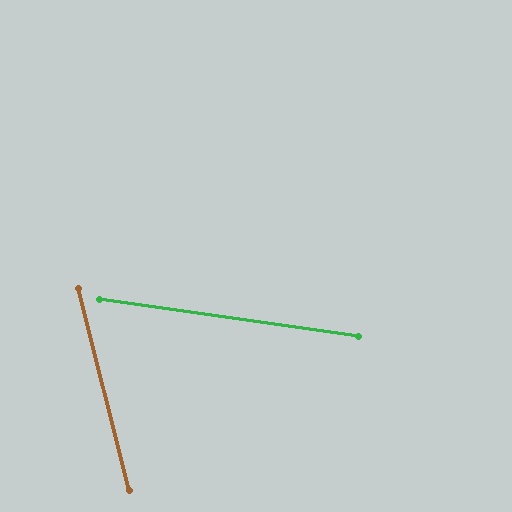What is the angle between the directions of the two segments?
Approximately 68 degrees.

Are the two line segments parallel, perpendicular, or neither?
Neither parallel nor perpendicular — they differ by about 68°.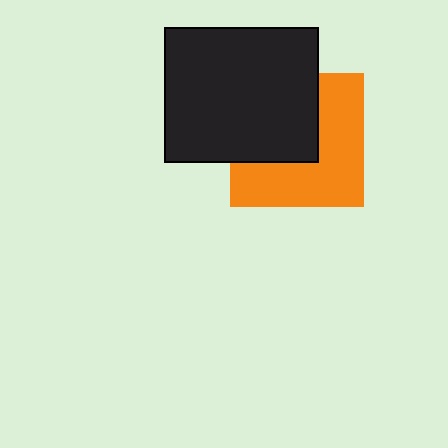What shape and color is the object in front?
The object in front is a black rectangle.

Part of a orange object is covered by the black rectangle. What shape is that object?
It is a square.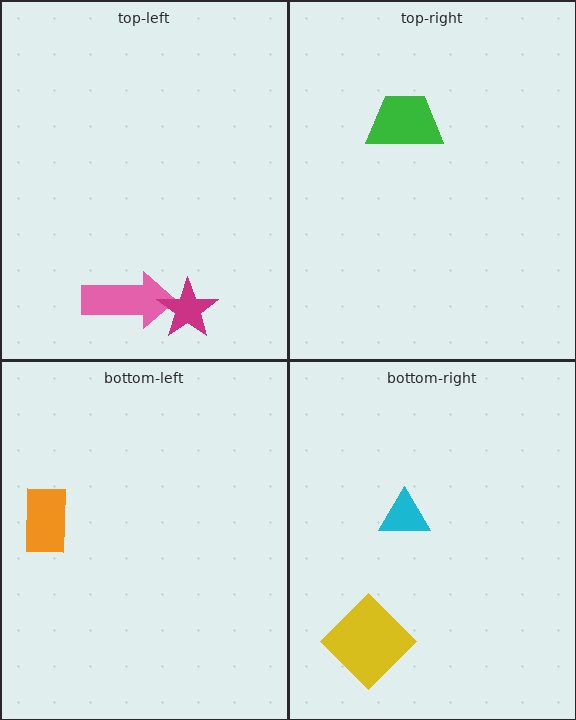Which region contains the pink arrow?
The top-left region.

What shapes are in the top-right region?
The green trapezoid.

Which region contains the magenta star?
The top-left region.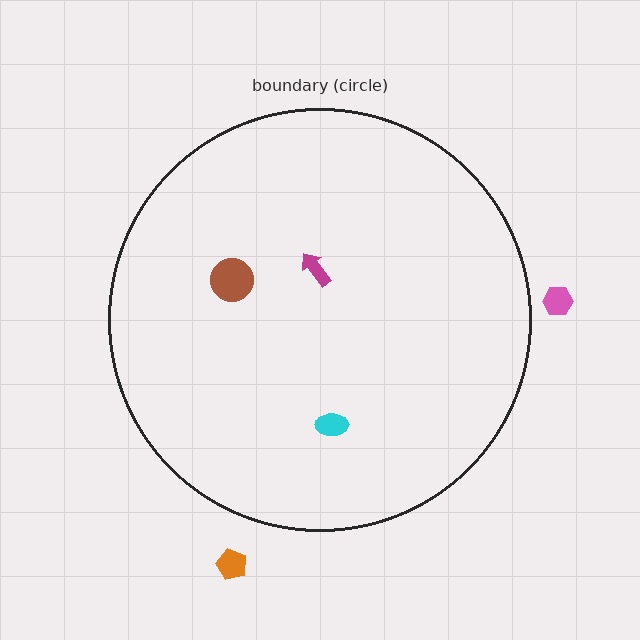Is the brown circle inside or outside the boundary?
Inside.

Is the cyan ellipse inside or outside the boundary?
Inside.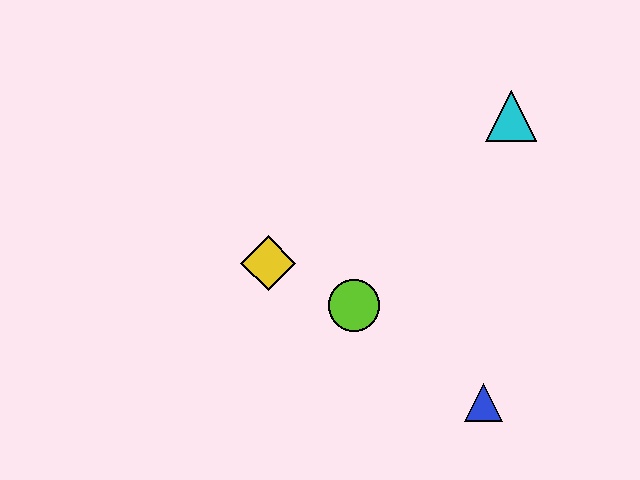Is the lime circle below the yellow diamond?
Yes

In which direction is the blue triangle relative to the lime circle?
The blue triangle is to the right of the lime circle.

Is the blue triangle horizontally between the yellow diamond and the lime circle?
No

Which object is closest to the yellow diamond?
The lime circle is closest to the yellow diamond.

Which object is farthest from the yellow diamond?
The cyan triangle is farthest from the yellow diamond.